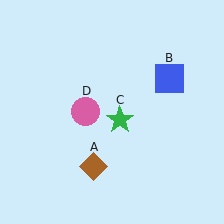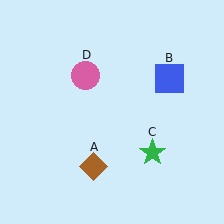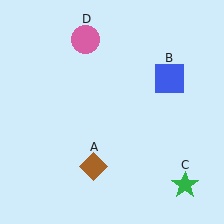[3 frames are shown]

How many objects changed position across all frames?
2 objects changed position: green star (object C), pink circle (object D).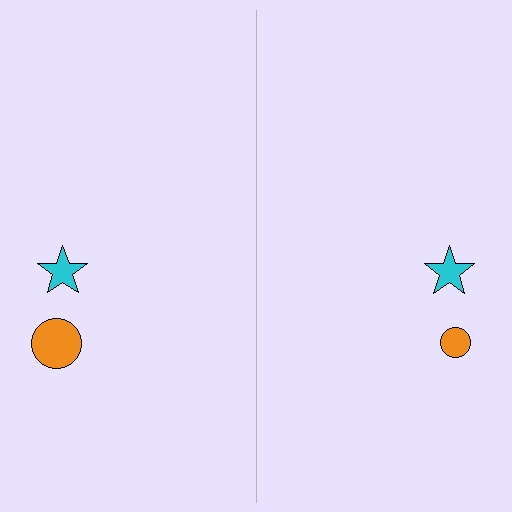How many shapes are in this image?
There are 4 shapes in this image.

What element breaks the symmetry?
The orange circle on the right side has a different size than its mirror counterpart.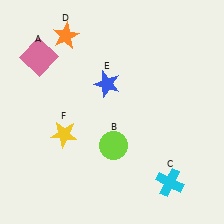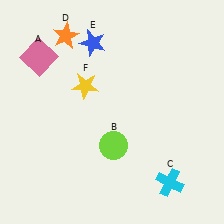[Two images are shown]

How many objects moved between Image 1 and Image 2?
2 objects moved between the two images.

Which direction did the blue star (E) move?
The blue star (E) moved up.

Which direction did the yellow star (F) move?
The yellow star (F) moved up.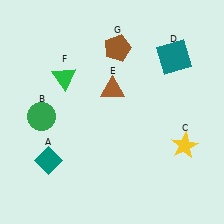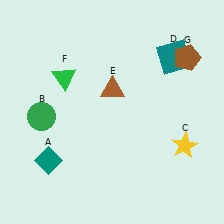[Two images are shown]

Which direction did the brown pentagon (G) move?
The brown pentagon (G) moved right.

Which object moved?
The brown pentagon (G) moved right.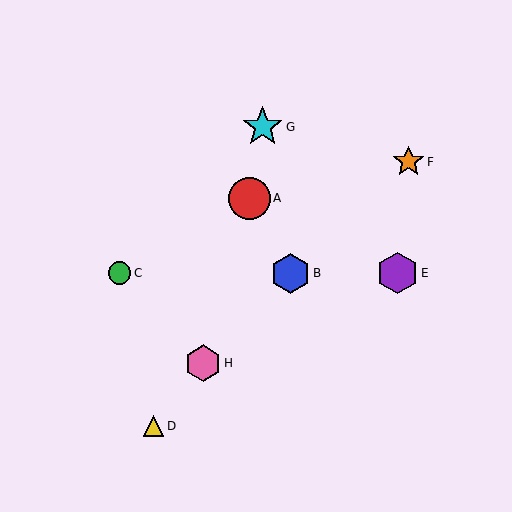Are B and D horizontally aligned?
No, B is at y≈273 and D is at y≈426.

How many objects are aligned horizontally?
3 objects (B, C, E) are aligned horizontally.